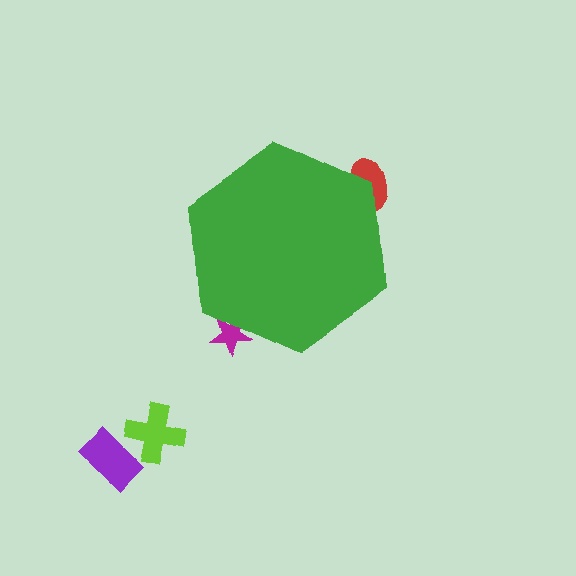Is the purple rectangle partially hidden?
No, the purple rectangle is fully visible.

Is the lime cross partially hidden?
No, the lime cross is fully visible.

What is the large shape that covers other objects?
A green hexagon.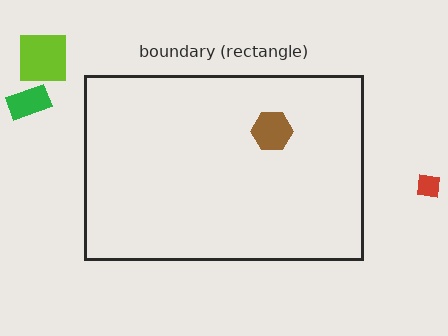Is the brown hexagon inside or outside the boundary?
Inside.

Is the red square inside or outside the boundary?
Outside.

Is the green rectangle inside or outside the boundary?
Outside.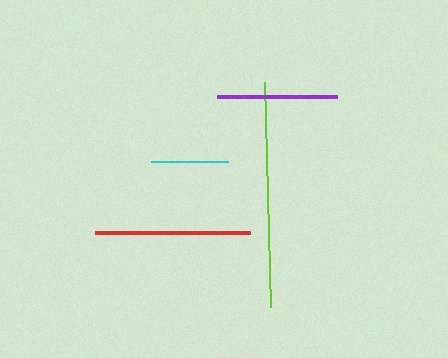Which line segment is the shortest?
The cyan line is the shortest at approximately 76 pixels.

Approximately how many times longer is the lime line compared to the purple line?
The lime line is approximately 1.9 times the length of the purple line.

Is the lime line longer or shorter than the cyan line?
The lime line is longer than the cyan line.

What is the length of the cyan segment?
The cyan segment is approximately 76 pixels long.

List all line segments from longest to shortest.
From longest to shortest: lime, red, purple, cyan.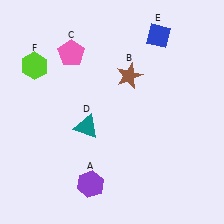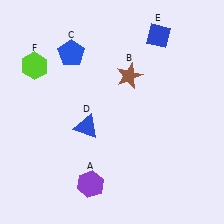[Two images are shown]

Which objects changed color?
C changed from pink to blue. D changed from teal to blue.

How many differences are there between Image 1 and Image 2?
There are 2 differences between the two images.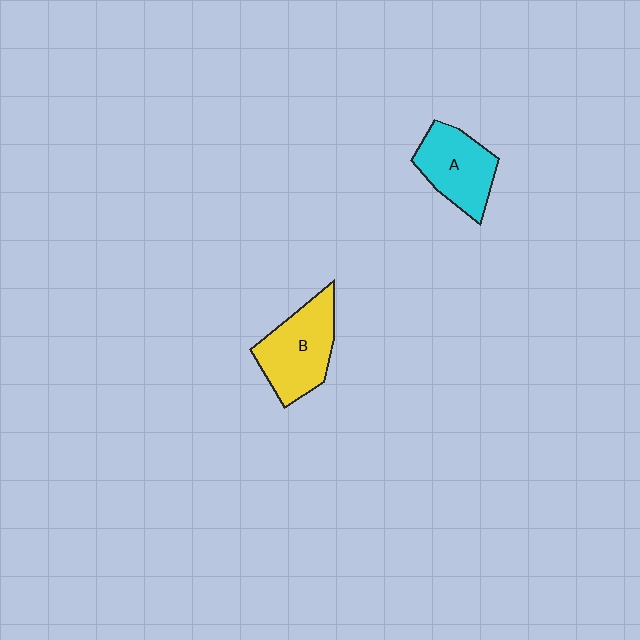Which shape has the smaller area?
Shape A (cyan).